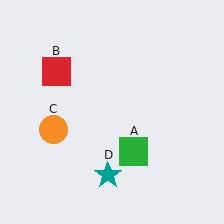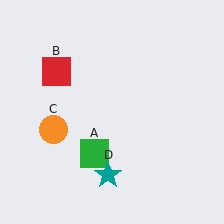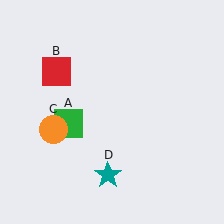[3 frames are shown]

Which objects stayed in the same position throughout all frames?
Red square (object B) and orange circle (object C) and teal star (object D) remained stationary.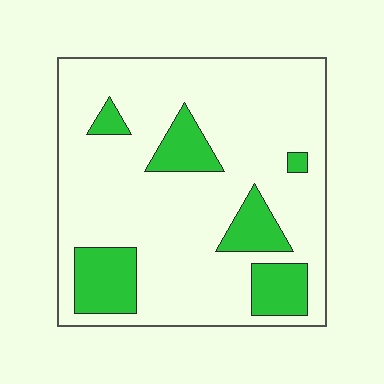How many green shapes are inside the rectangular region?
6.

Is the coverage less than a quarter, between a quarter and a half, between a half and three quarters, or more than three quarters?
Less than a quarter.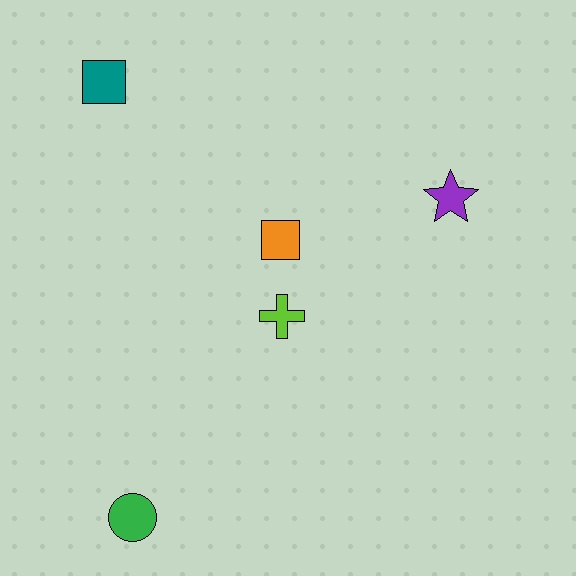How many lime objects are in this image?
There is 1 lime object.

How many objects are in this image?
There are 5 objects.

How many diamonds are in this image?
There are no diamonds.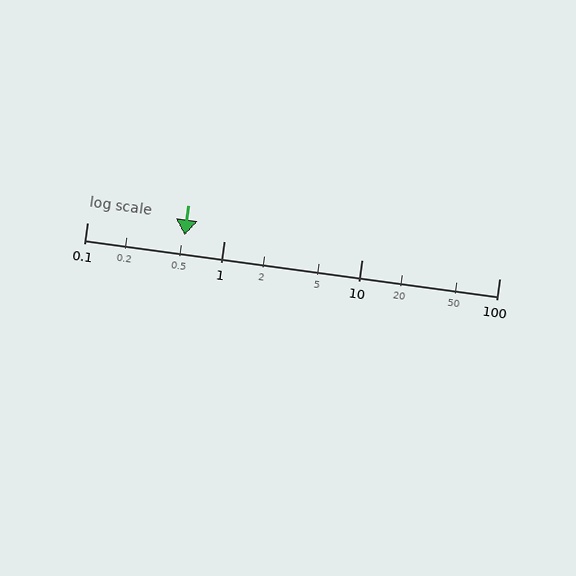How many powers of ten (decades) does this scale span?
The scale spans 3 decades, from 0.1 to 100.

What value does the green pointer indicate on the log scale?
The pointer indicates approximately 0.51.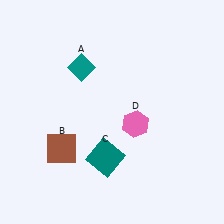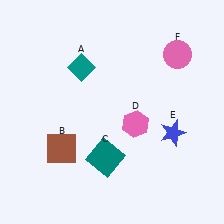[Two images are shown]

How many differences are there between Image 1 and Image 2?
There are 2 differences between the two images.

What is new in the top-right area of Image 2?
A pink circle (F) was added in the top-right area of Image 2.